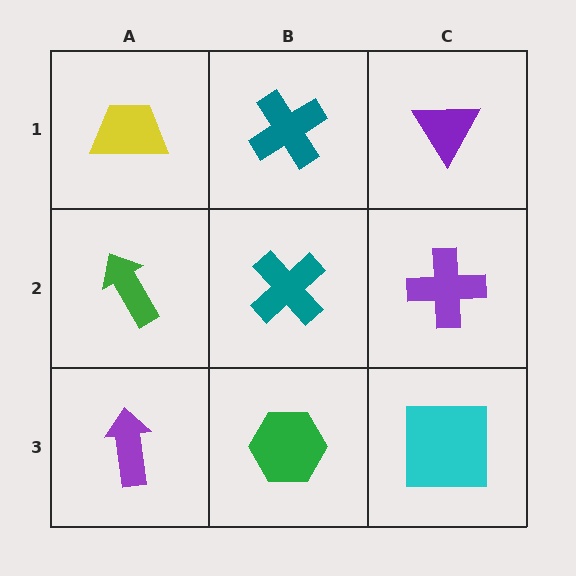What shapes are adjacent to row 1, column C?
A purple cross (row 2, column C), a teal cross (row 1, column B).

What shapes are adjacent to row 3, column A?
A green arrow (row 2, column A), a green hexagon (row 3, column B).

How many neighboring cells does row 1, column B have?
3.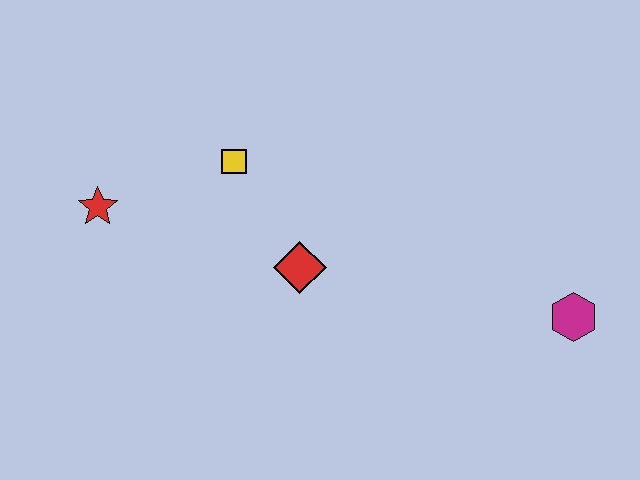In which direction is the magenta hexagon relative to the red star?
The magenta hexagon is to the right of the red star.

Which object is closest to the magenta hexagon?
The red diamond is closest to the magenta hexagon.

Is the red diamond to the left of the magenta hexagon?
Yes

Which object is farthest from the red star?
The magenta hexagon is farthest from the red star.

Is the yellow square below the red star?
No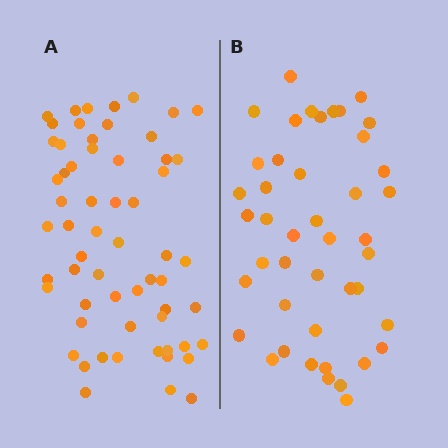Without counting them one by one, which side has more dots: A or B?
Region A (the left region) has more dots.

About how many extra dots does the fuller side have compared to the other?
Region A has approximately 15 more dots than region B.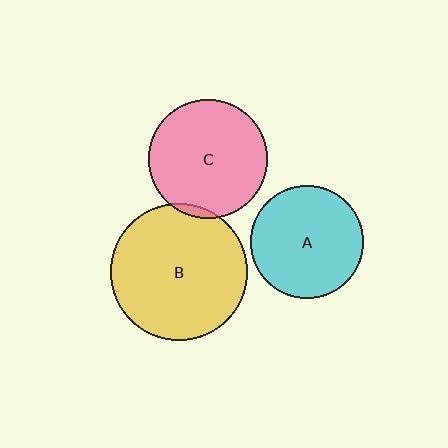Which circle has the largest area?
Circle B (yellow).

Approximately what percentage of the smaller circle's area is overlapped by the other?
Approximately 5%.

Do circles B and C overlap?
Yes.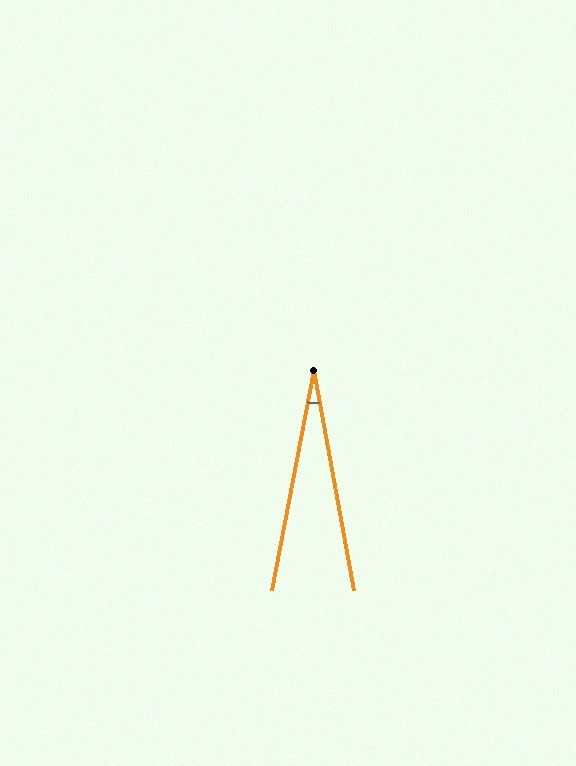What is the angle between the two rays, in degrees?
Approximately 21 degrees.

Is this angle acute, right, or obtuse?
It is acute.